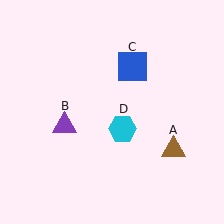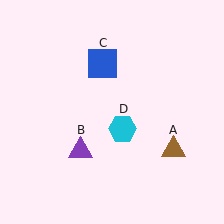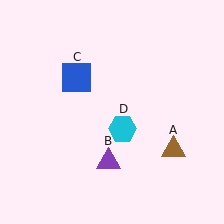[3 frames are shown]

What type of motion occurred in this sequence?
The purple triangle (object B), blue square (object C) rotated counterclockwise around the center of the scene.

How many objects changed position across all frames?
2 objects changed position: purple triangle (object B), blue square (object C).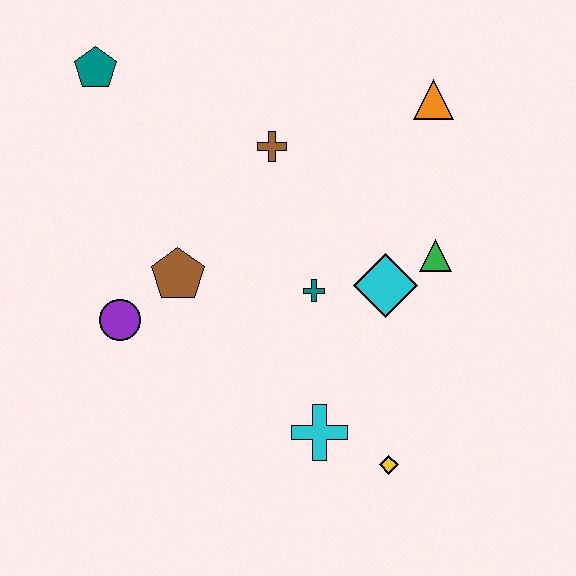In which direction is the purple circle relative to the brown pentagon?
The purple circle is to the left of the brown pentagon.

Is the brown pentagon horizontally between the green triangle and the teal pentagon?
Yes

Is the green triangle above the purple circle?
Yes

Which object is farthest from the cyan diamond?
The teal pentagon is farthest from the cyan diamond.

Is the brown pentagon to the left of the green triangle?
Yes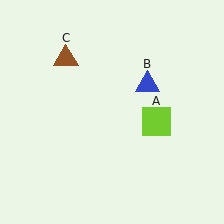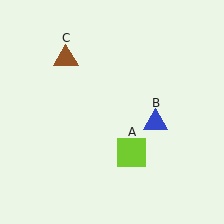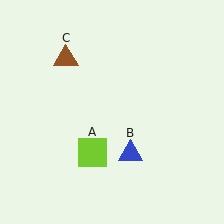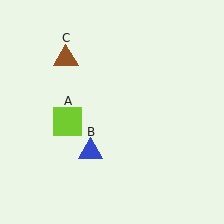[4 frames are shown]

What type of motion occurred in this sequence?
The lime square (object A), blue triangle (object B) rotated clockwise around the center of the scene.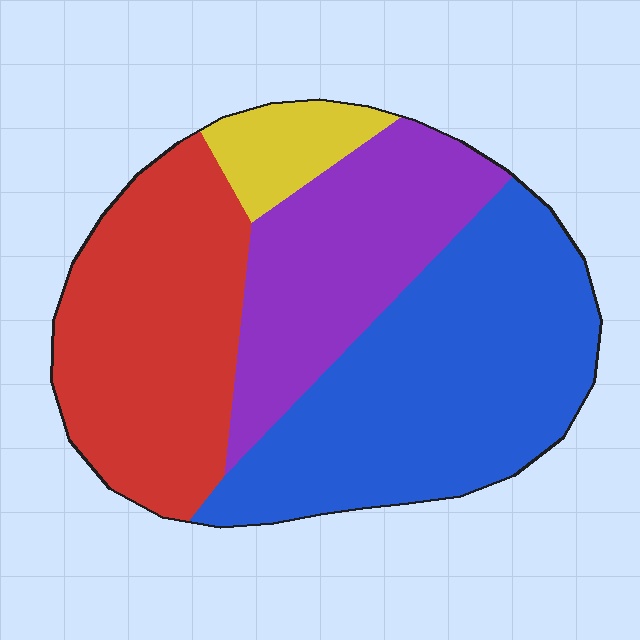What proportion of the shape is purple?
Purple takes up about one quarter (1/4) of the shape.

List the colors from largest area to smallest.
From largest to smallest: blue, red, purple, yellow.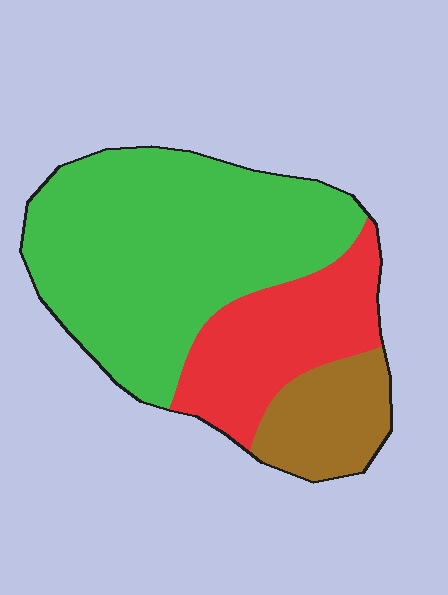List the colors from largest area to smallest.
From largest to smallest: green, red, brown.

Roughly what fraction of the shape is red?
Red takes up about one quarter (1/4) of the shape.